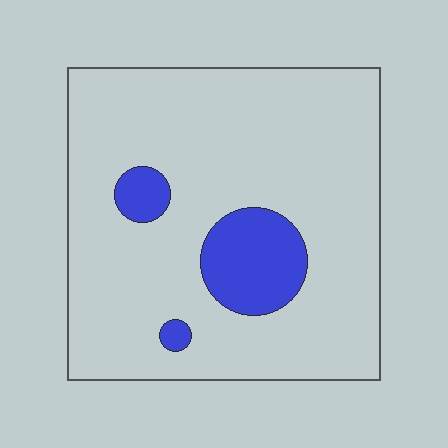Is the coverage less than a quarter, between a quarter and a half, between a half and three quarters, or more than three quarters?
Less than a quarter.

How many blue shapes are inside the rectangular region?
3.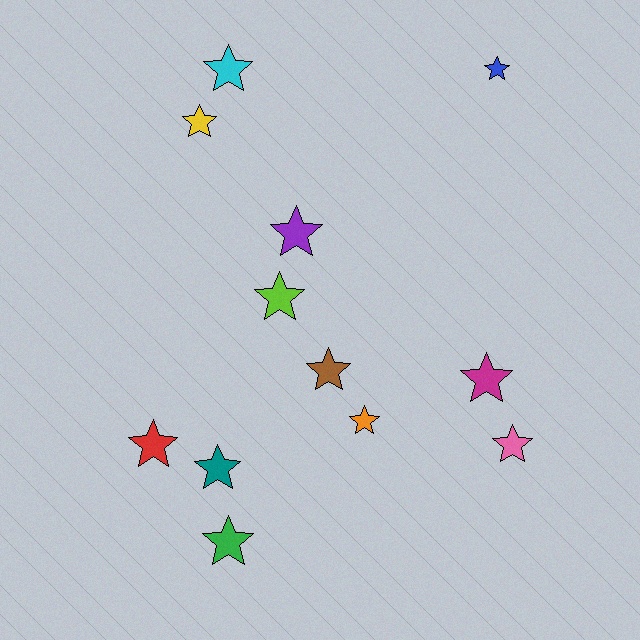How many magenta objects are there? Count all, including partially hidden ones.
There is 1 magenta object.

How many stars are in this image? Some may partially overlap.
There are 12 stars.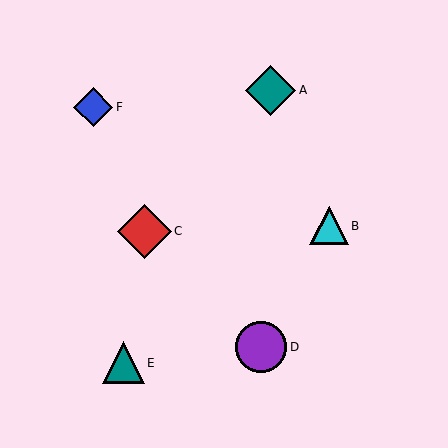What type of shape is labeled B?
Shape B is a cyan triangle.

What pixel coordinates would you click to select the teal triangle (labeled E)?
Click at (124, 363) to select the teal triangle E.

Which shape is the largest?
The red diamond (labeled C) is the largest.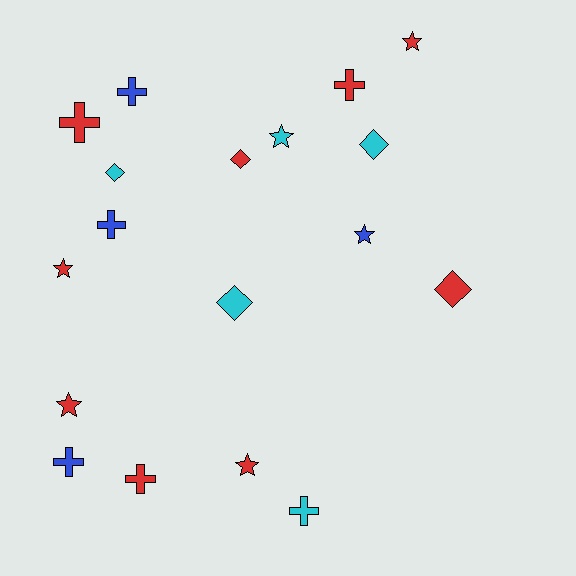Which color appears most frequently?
Red, with 9 objects.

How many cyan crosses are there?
There is 1 cyan cross.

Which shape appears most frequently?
Cross, with 7 objects.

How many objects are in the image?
There are 18 objects.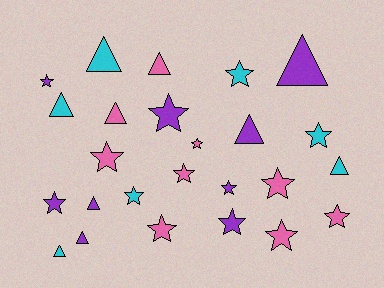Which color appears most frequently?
Pink, with 9 objects.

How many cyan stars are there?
There are 3 cyan stars.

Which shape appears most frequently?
Star, with 15 objects.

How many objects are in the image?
There are 25 objects.